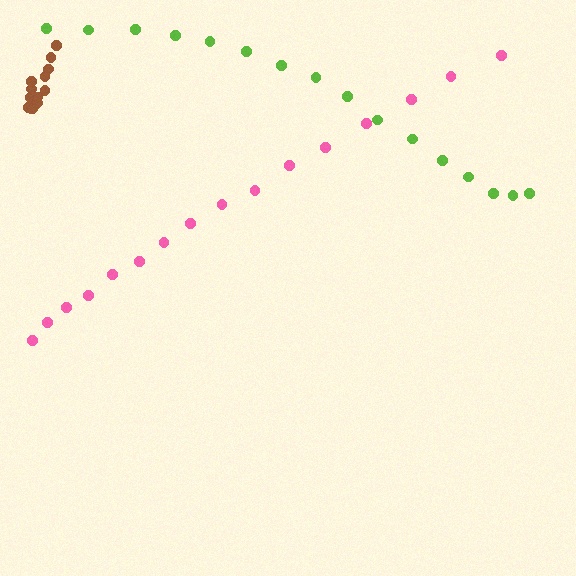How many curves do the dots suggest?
There are 3 distinct paths.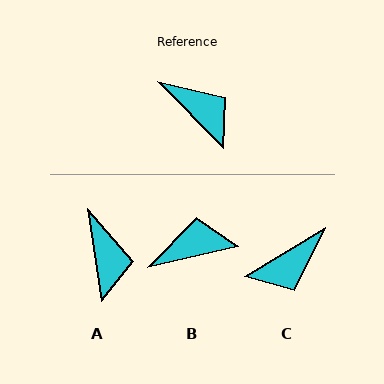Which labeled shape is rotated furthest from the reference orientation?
C, about 103 degrees away.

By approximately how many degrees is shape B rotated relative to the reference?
Approximately 58 degrees counter-clockwise.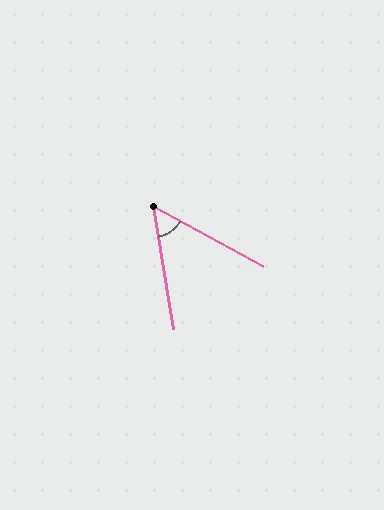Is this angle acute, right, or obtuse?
It is acute.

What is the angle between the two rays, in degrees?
Approximately 52 degrees.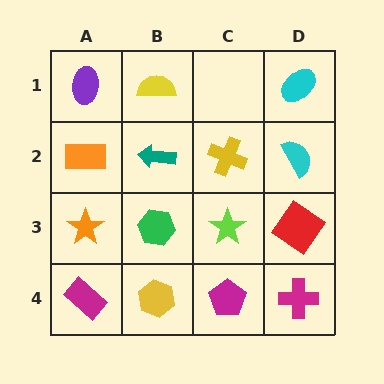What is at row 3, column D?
A red diamond.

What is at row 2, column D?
A cyan semicircle.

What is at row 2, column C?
A yellow cross.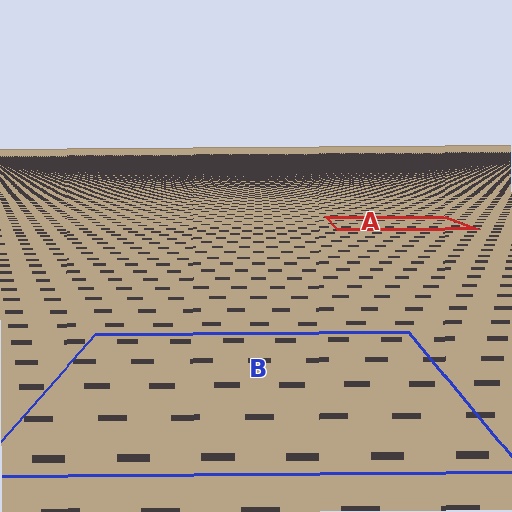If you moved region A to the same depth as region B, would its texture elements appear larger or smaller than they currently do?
They would appear larger. At a closer depth, the same texture elements are projected at a bigger on-screen size.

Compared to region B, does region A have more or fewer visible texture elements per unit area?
Region A has more texture elements per unit area — they are packed more densely because it is farther away.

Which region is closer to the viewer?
Region B is closer. The texture elements there are larger and more spread out.